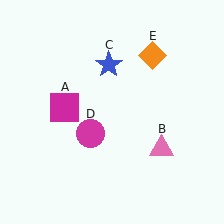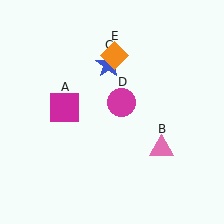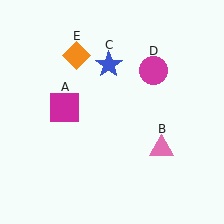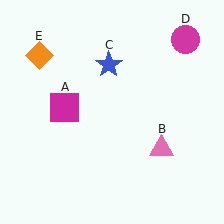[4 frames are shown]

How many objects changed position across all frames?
2 objects changed position: magenta circle (object D), orange diamond (object E).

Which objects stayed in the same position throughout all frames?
Magenta square (object A) and pink triangle (object B) and blue star (object C) remained stationary.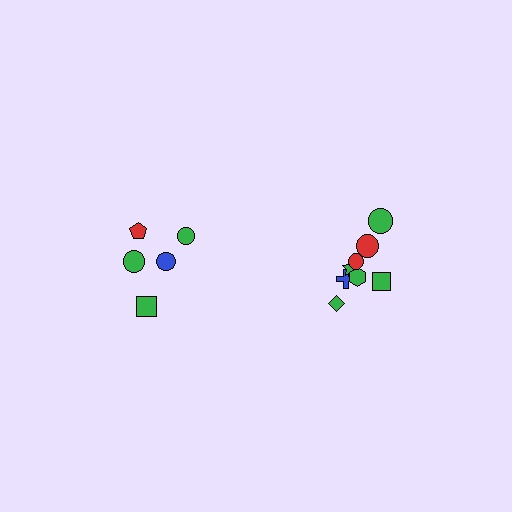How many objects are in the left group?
There are 5 objects.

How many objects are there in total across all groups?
There are 13 objects.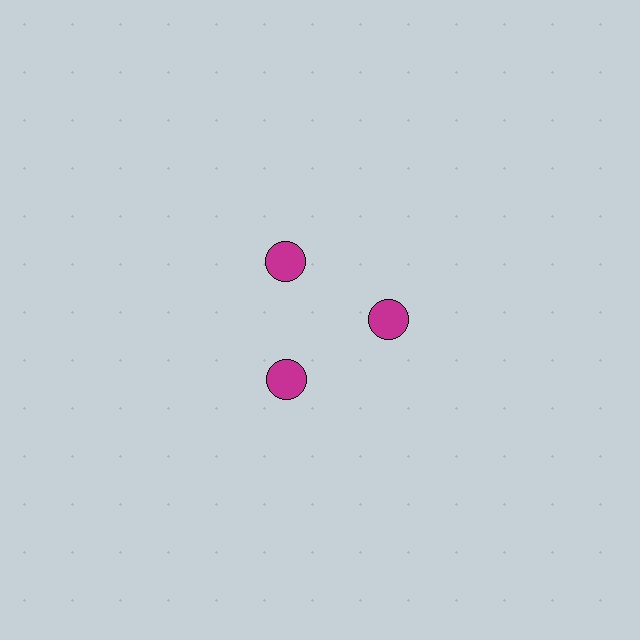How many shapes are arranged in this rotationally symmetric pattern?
There are 3 shapes, arranged in 3 groups of 1.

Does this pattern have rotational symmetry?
Yes, this pattern has 3-fold rotational symmetry. It looks the same after rotating 120 degrees around the center.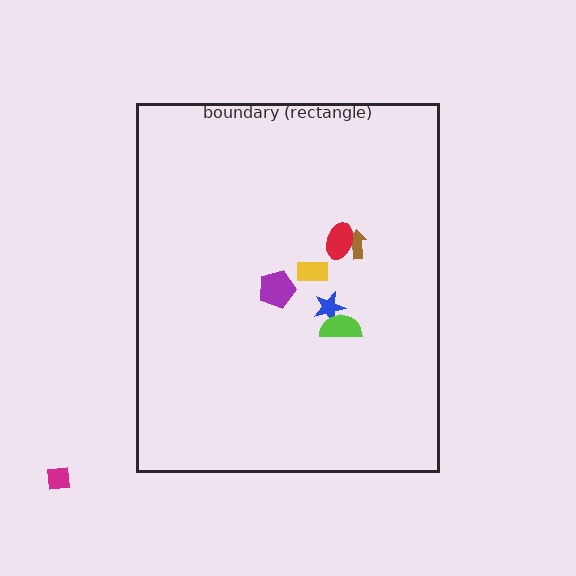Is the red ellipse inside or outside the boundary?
Inside.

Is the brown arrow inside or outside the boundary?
Inside.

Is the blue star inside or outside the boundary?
Inside.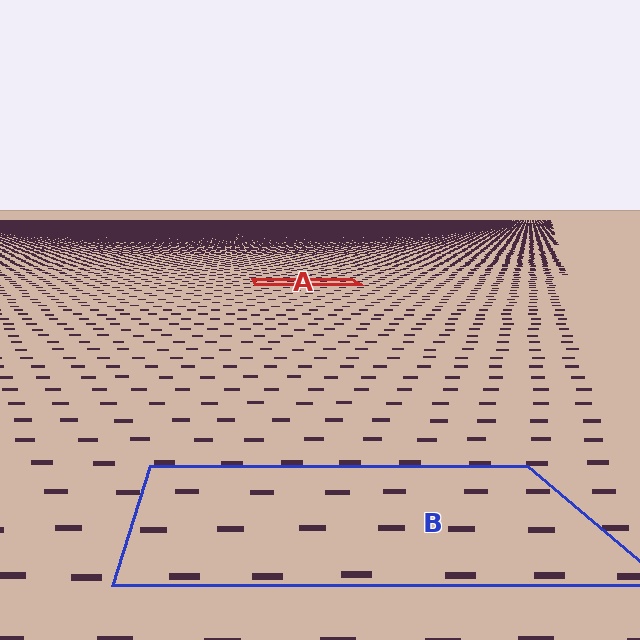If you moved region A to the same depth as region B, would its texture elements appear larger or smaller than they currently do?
They would appear larger. At a closer depth, the same texture elements are projected at a bigger on-screen size.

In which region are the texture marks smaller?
The texture marks are smaller in region A, because it is farther away.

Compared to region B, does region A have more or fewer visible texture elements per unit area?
Region A has more texture elements per unit area — they are packed more densely because it is farther away.